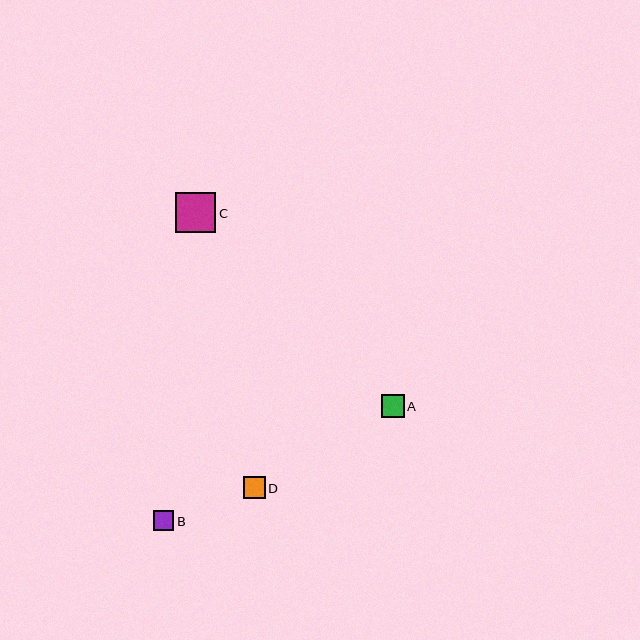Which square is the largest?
Square C is the largest with a size of approximately 40 pixels.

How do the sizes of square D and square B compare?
Square D and square B are approximately the same size.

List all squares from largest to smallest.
From largest to smallest: C, A, D, B.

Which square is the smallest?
Square B is the smallest with a size of approximately 20 pixels.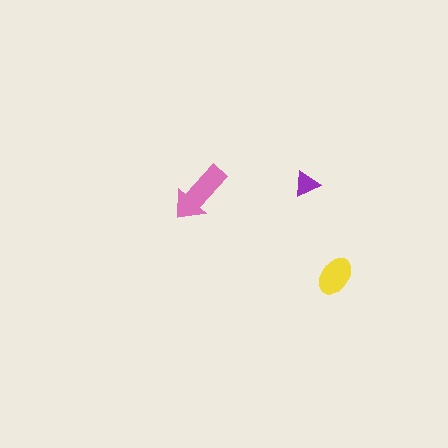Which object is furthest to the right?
The yellow ellipse is rightmost.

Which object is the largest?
The pink arrow.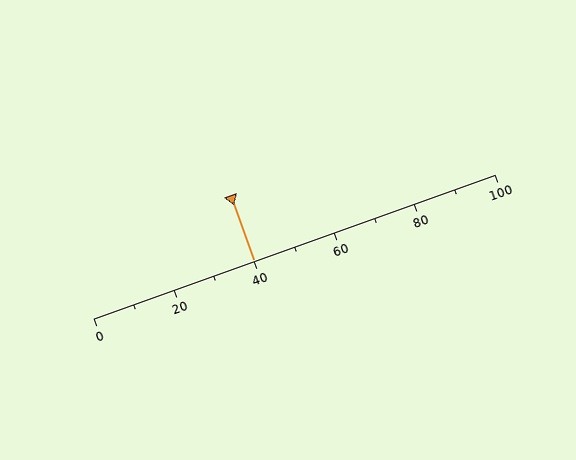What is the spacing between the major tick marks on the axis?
The major ticks are spaced 20 apart.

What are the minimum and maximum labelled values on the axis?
The axis runs from 0 to 100.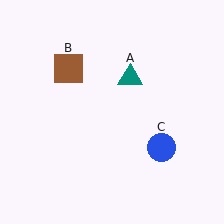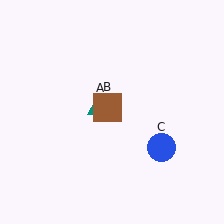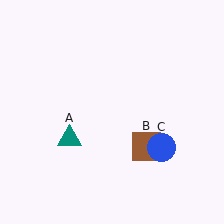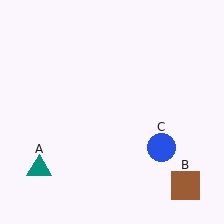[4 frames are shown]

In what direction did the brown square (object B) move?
The brown square (object B) moved down and to the right.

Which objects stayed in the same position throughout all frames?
Blue circle (object C) remained stationary.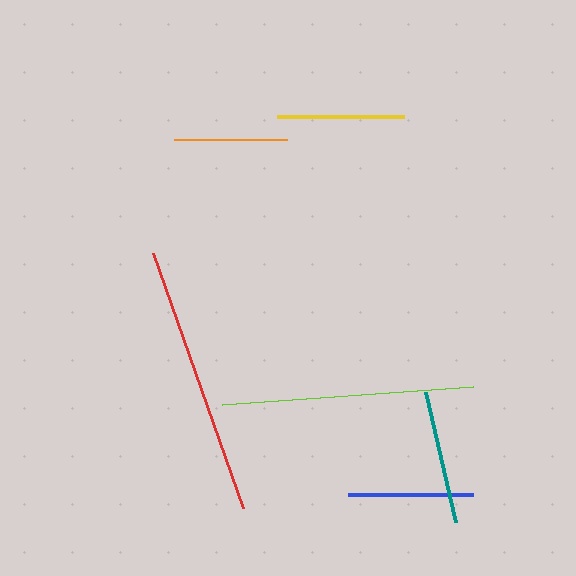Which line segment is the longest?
The red line is the longest at approximately 271 pixels.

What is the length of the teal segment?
The teal segment is approximately 134 pixels long.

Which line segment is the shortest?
The orange line is the shortest at approximately 113 pixels.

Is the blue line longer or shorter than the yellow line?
The yellow line is longer than the blue line.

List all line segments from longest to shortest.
From longest to shortest: red, lime, teal, yellow, blue, orange.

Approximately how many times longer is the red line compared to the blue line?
The red line is approximately 2.2 times the length of the blue line.